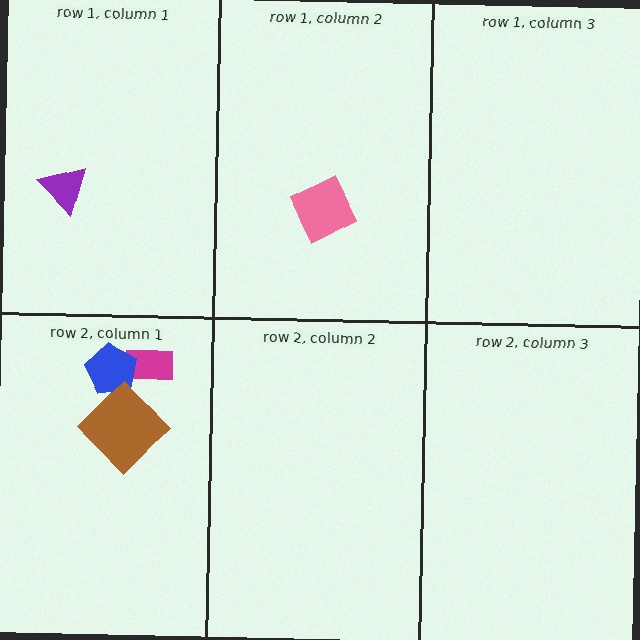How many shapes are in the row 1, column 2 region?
1.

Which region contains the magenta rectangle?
The row 2, column 1 region.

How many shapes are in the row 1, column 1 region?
1.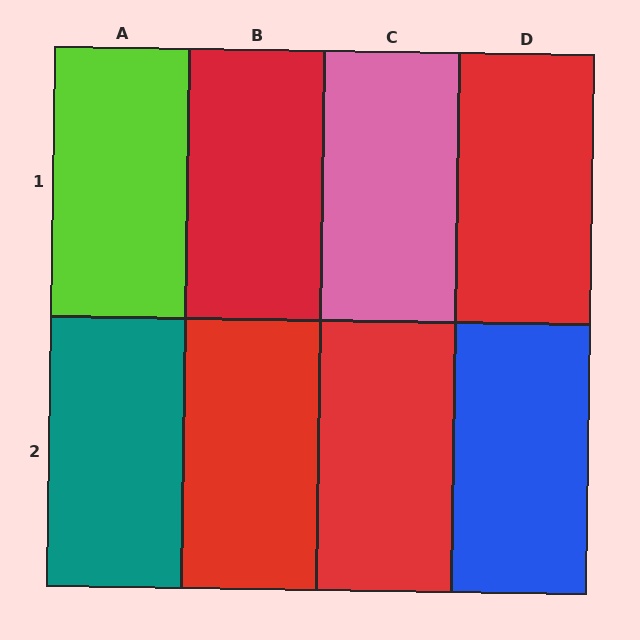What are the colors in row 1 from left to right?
Lime, red, pink, red.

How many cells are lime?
1 cell is lime.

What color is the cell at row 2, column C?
Red.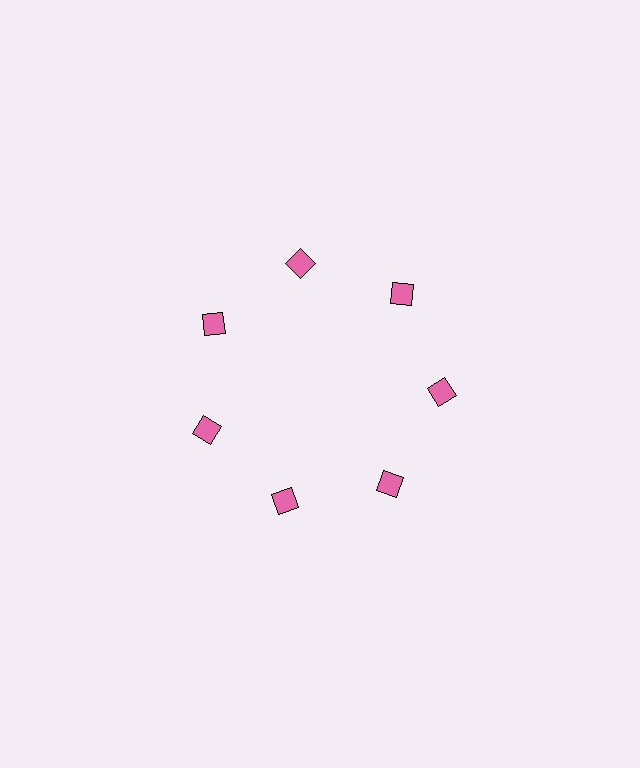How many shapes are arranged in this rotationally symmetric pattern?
There are 7 shapes, arranged in 7 groups of 1.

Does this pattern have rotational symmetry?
Yes, this pattern has 7-fold rotational symmetry. It looks the same after rotating 51 degrees around the center.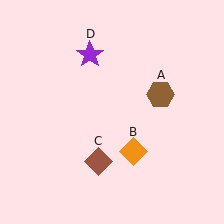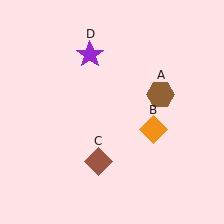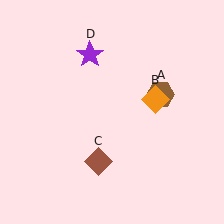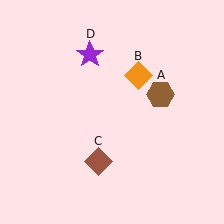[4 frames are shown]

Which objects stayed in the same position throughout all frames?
Brown hexagon (object A) and brown diamond (object C) and purple star (object D) remained stationary.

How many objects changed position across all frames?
1 object changed position: orange diamond (object B).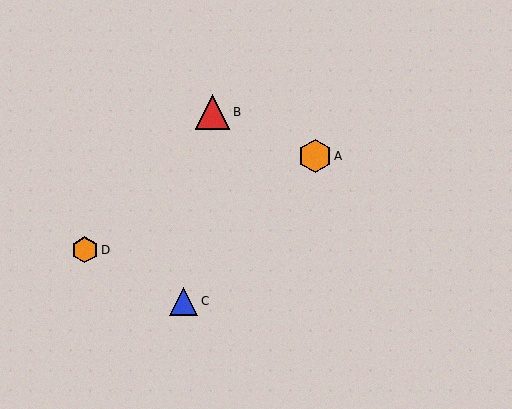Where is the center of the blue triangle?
The center of the blue triangle is at (183, 301).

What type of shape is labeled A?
Shape A is an orange hexagon.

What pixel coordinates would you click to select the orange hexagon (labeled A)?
Click at (315, 156) to select the orange hexagon A.